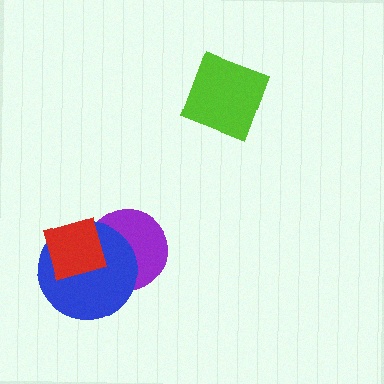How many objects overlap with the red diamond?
2 objects overlap with the red diamond.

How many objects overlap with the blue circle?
2 objects overlap with the blue circle.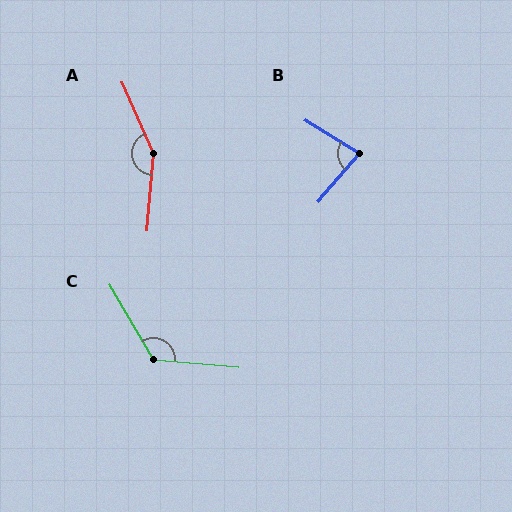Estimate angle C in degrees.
Approximately 125 degrees.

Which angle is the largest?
A, at approximately 151 degrees.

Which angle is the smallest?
B, at approximately 81 degrees.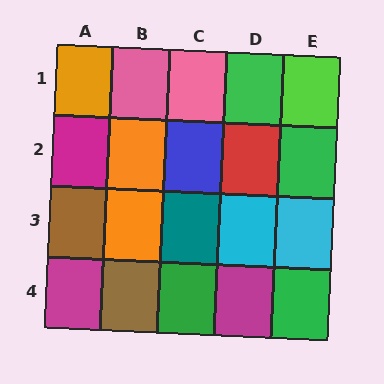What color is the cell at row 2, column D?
Red.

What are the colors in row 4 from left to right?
Magenta, brown, green, magenta, green.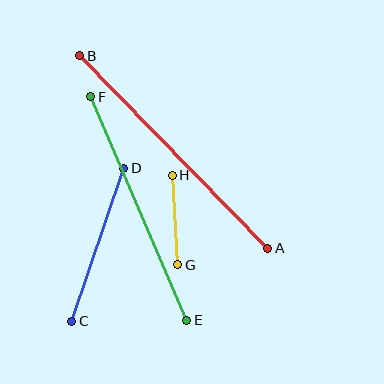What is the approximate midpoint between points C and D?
The midpoint is at approximately (98, 245) pixels.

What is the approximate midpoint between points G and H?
The midpoint is at approximately (175, 220) pixels.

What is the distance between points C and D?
The distance is approximately 162 pixels.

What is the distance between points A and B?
The distance is approximately 269 pixels.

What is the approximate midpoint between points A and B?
The midpoint is at approximately (174, 152) pixels.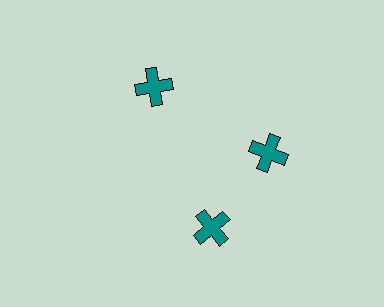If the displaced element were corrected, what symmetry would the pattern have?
It would have 3-fold rotational symmetry — the pattern would map onto itself every 120 degrees.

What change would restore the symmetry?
The symmetry would be restored by rotating it back into even spacing with its neighbors so that all 3 crosses sit at equal angles and equal distance from the center.